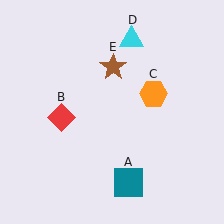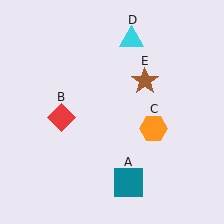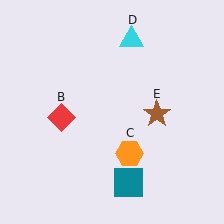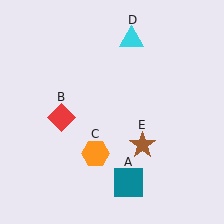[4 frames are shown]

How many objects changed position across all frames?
2 objects changed position: orange hexagon (object C), brown star (object E).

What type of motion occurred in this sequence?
The orange hexagon (object C), brown star (object E) rotated clockwise around the center of the scene.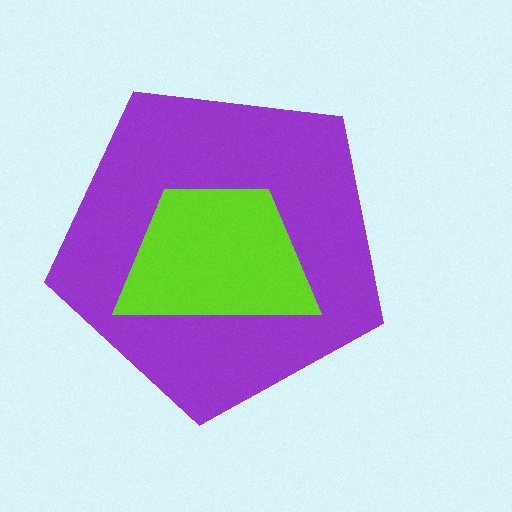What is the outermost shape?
The purple pentagon.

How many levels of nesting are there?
2.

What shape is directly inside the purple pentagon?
The lime trapezoid.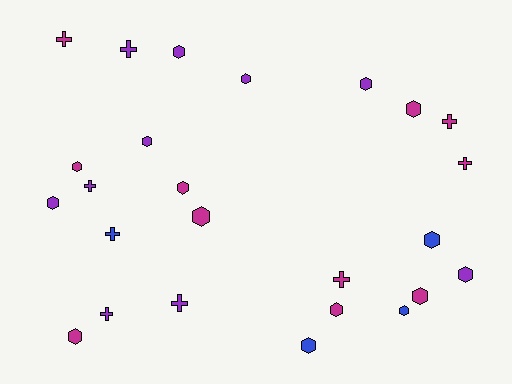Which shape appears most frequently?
Hexagon, with 16 objects.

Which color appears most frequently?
Magenta, with 11 objects.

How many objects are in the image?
There are 25 objects.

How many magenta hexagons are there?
There are 7 magenta hexagons.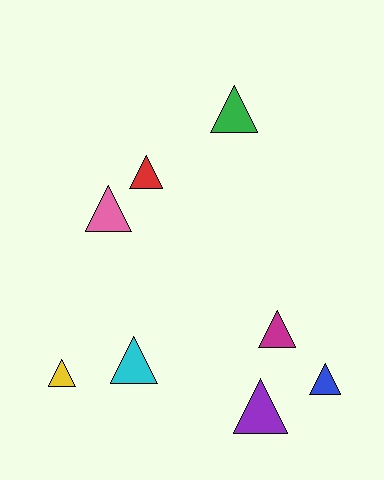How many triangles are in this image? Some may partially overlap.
There are 8 triangles.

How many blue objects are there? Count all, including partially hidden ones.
There is 1 blue object.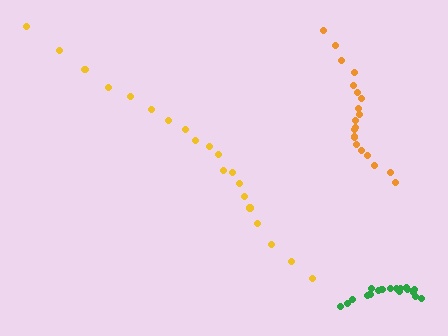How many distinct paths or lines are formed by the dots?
There are 3 distinct paths.